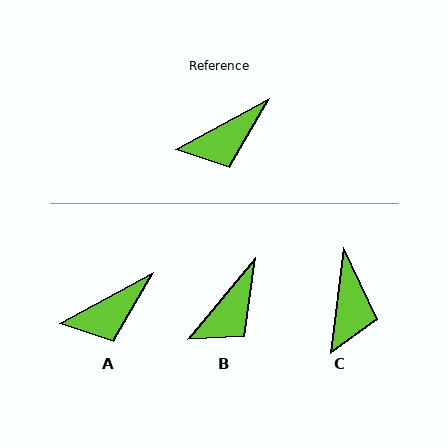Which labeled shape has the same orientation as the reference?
A.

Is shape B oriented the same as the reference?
No, it is off by about 22 degrees.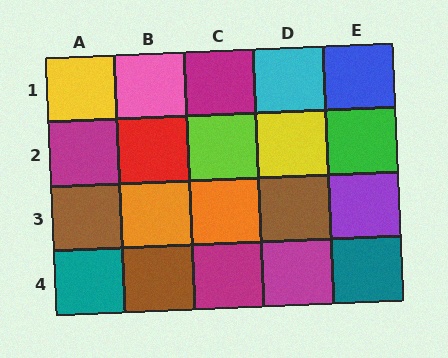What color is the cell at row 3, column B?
Orange.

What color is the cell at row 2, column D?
Yellow.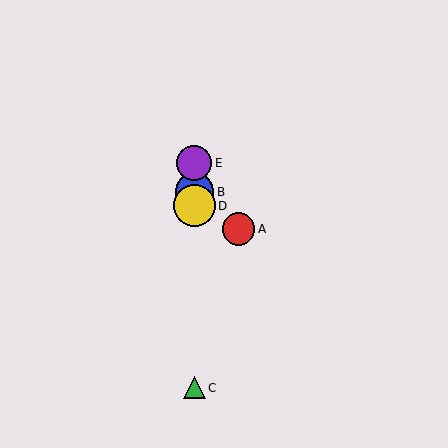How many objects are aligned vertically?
4 objects (B, C, D, E) are aligned vertically.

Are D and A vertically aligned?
No, D is at x≈194 and A is at x≈238.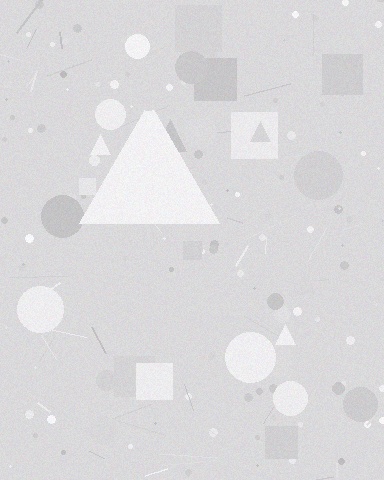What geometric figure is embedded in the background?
A triangle is embedded in the background.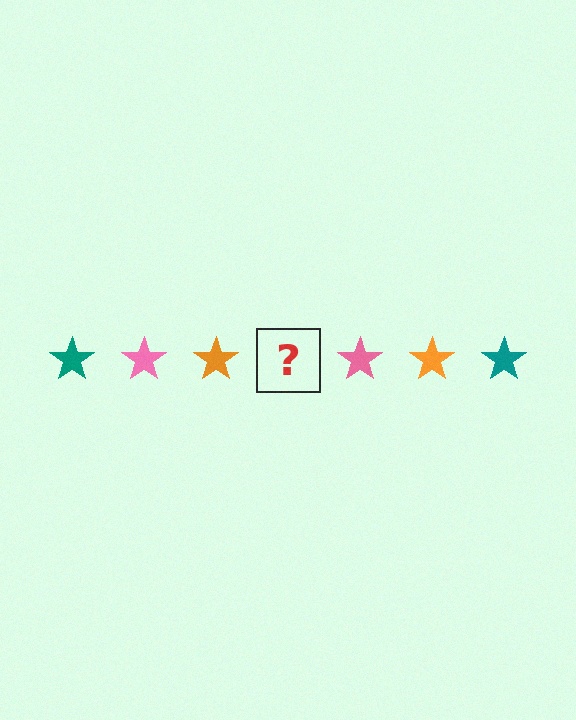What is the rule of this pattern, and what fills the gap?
The rule is that the pattern cycles through teal, pink, orange stars. The gap should be filled with a teal star.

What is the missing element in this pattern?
The missing element is a teal star.